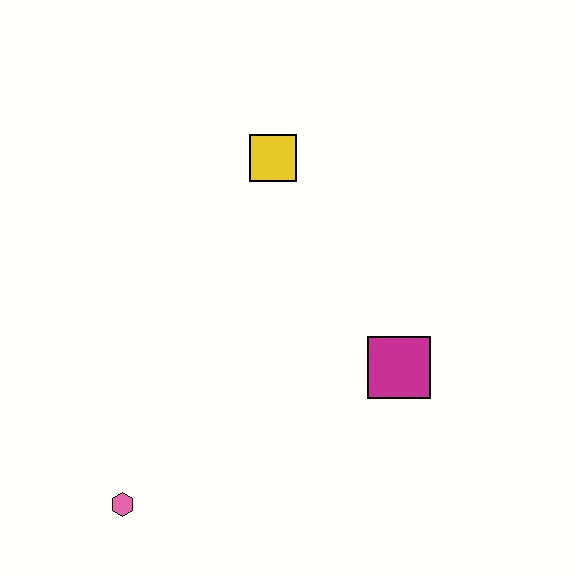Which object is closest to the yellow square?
The magenta square is closest to the yellow square.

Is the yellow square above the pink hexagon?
Yes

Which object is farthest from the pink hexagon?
The yellow square is farthest from the pink hexagon.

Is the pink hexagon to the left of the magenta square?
Yes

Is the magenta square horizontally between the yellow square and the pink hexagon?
No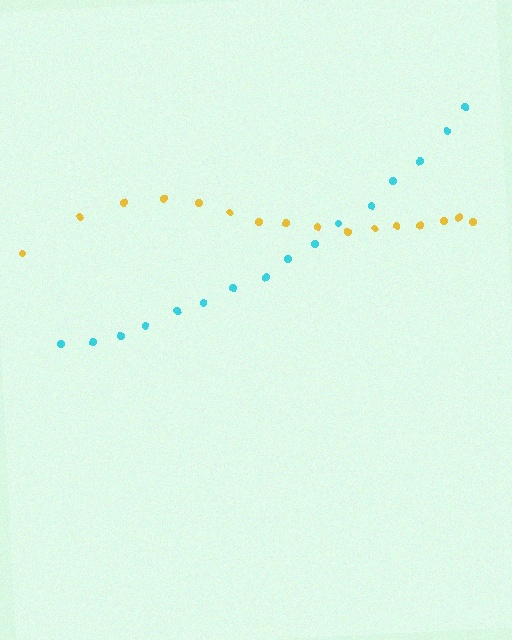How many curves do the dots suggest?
There are 2 distinct paths.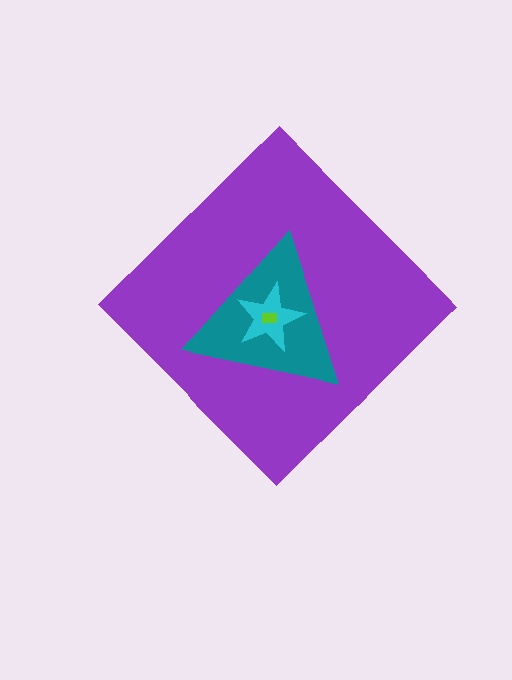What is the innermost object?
The lime rectangle.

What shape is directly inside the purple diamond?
The teal triangle.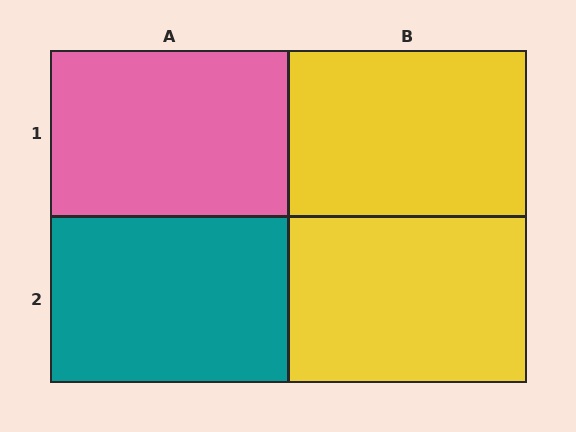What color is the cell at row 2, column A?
Teal.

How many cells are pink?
1 cell is pink.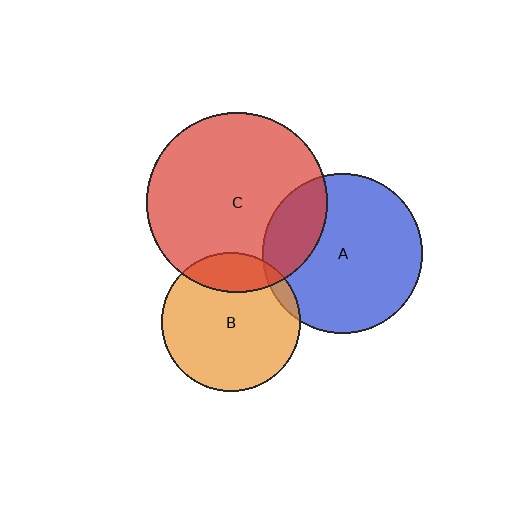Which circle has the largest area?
Circle C (red).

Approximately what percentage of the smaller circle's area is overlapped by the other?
Approximately 25%.